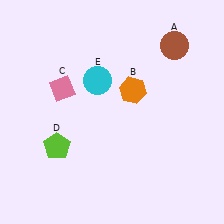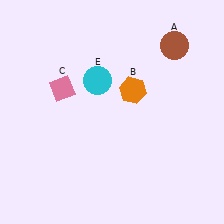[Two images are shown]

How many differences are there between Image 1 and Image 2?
There is 1 difference between the two images.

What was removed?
The lime pentagon (D) was removed in Image 2.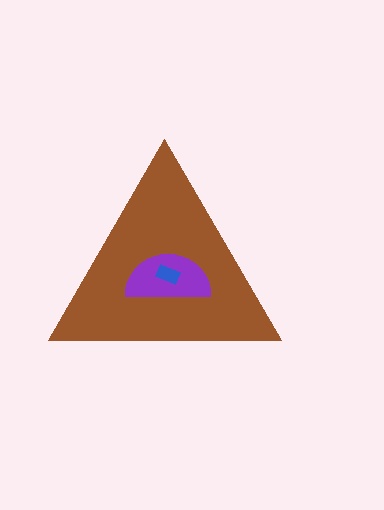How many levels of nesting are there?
3.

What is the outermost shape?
The brown triangle.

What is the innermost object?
The blue rectangle.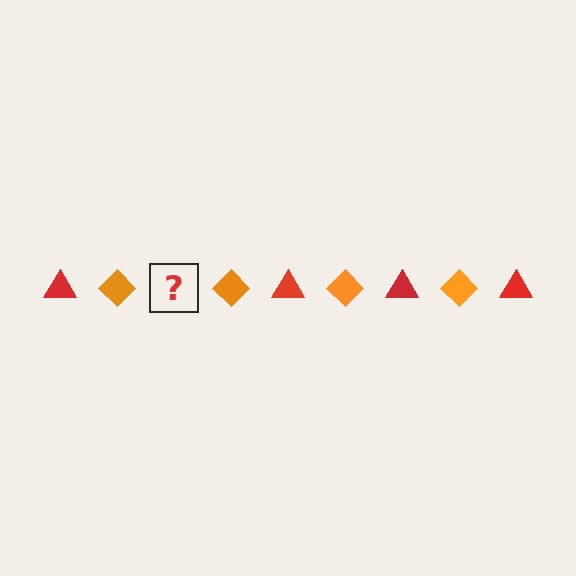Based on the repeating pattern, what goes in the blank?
The blank should be a red triangle.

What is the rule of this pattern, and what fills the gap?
The rule is that the pattern alternates between red triangle and orange diamond. The gap should be filled with a red triangle.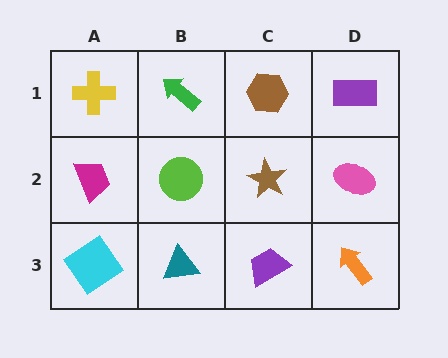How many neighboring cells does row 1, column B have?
3.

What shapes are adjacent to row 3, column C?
A brown star (row 2, column C), a teal triangle (row 3, column B), an orange arrow (row 3, column D).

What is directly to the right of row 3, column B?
A purple trapezoid.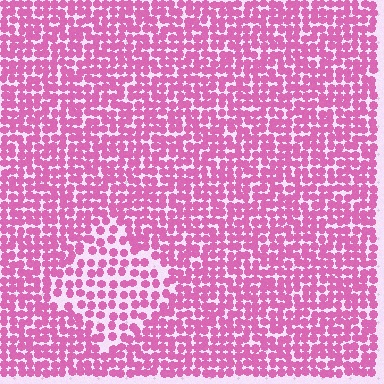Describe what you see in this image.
The image contains small pink elements arranged at two different densities. A diamond-shaped region is visible where the elements are less densely packed than the surrounding area.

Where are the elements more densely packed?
The elements are more densely packed outside the diamond boundary.